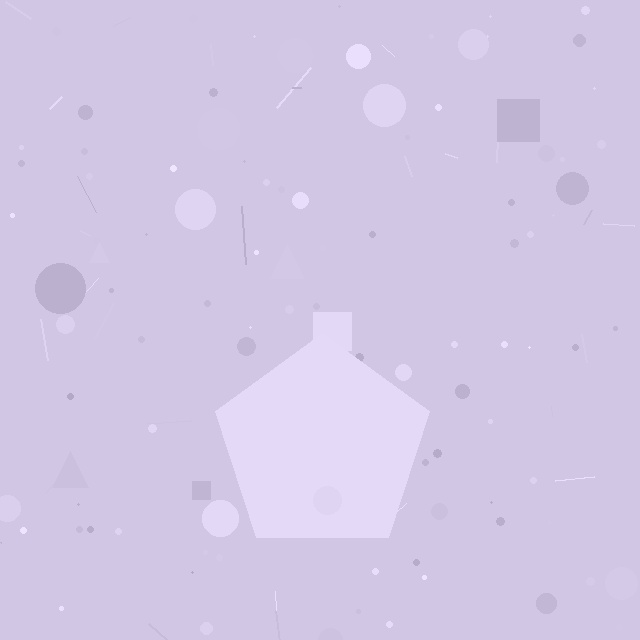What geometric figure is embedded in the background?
A pentagon is embedded in the background.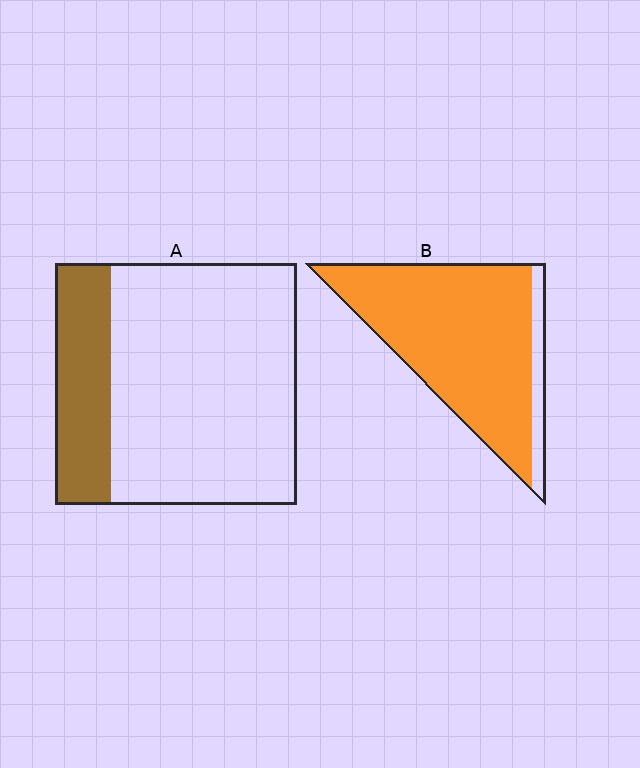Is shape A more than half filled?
No.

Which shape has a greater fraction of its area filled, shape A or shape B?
Shape B.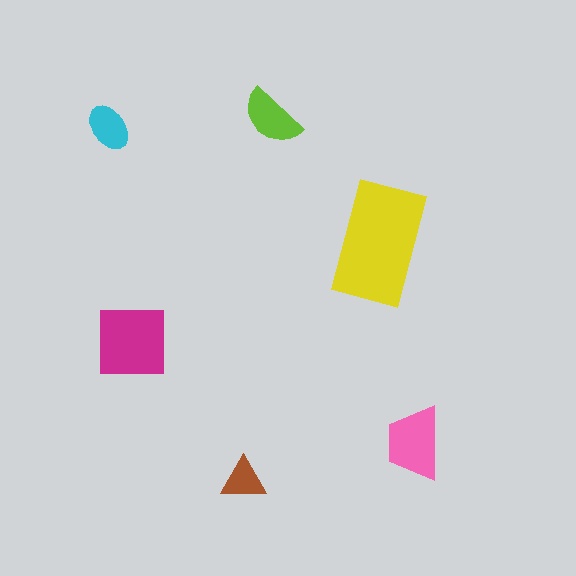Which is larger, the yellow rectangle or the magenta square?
The yellow rectangle.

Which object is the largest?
The yellow rectangle.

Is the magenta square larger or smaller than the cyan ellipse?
Larger.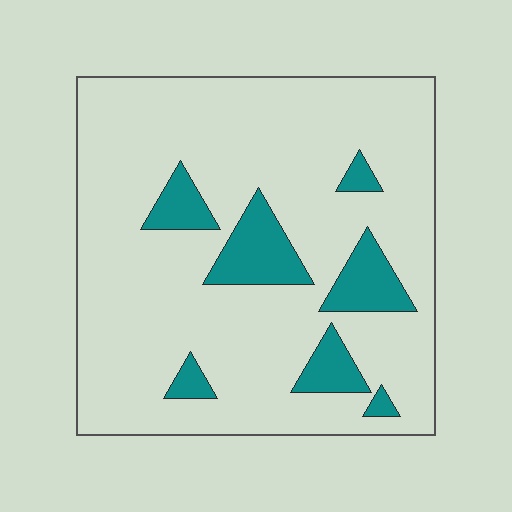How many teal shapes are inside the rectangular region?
7.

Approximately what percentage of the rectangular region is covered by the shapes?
Approximately 15%.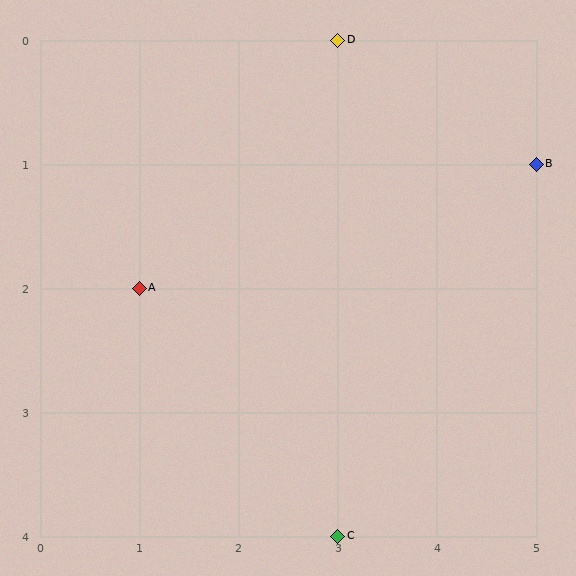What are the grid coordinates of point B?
Point B is at grid coordinates (5, 1).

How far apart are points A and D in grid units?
Points A and D are 2 columns and 2 rows apart (about 2.8 grid units diagonally).